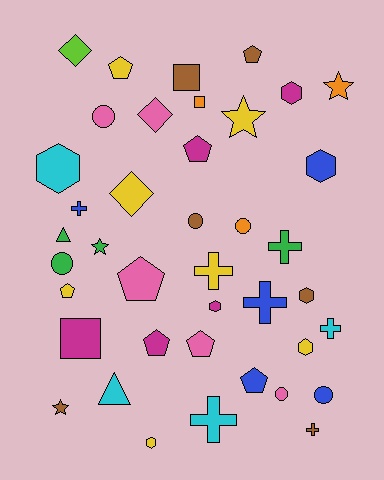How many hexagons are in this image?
There are 7 hexagons.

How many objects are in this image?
There are 40 objects.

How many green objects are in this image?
There are 4 green objects.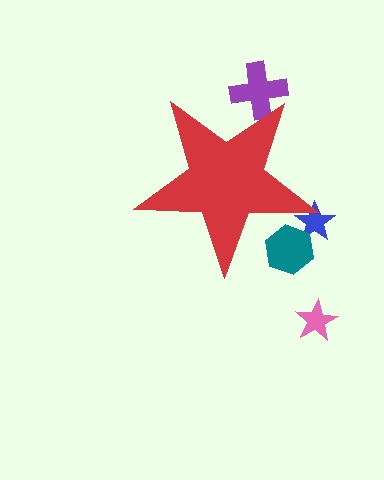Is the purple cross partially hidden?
Yes, the purple cross is partially hidden behind the red star.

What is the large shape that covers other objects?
A red star.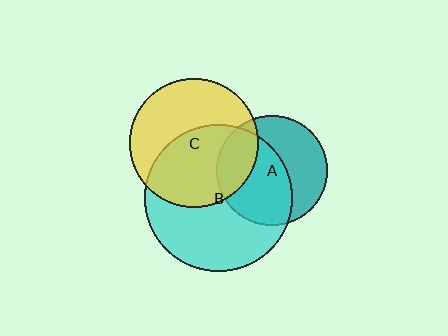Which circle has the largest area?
Circle B (cyan).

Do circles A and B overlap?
Yes.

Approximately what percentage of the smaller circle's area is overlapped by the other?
Approximately 55%.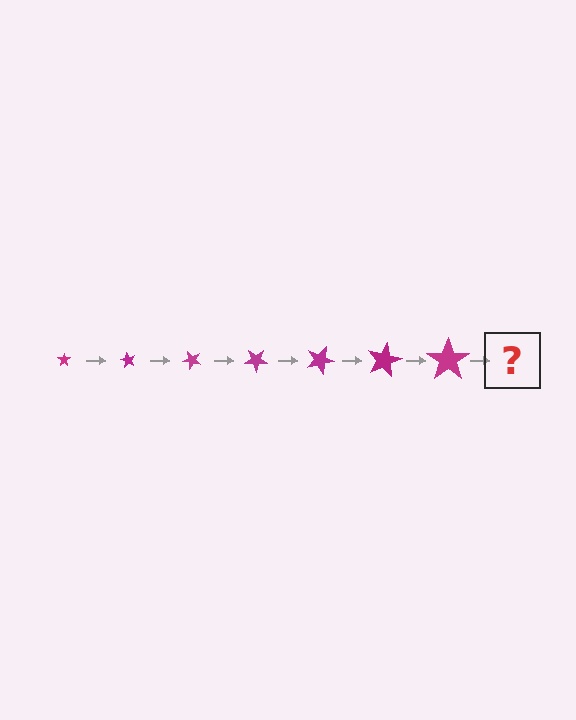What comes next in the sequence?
The next element should be a star, larger than the previous one and rotated 420 degrees from the start.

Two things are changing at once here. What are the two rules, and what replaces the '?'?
The two rules are that the star grows larger each step and it rotates 60 degrees each step. The '?' should be a star, larger than the previous one and rotated 420 degrees from the start.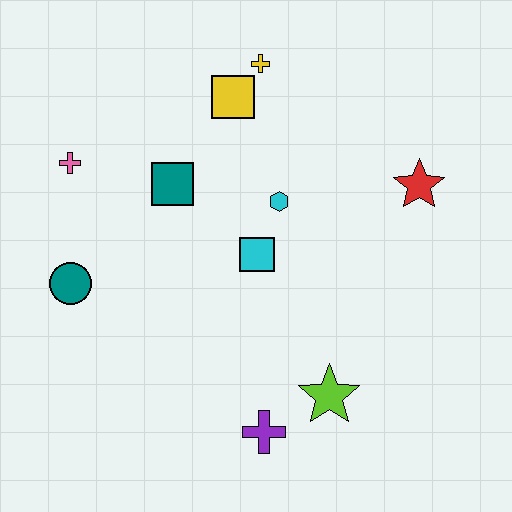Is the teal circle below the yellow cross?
Yes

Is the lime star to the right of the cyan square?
Yes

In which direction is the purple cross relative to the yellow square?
The purple cross is below the yellow square.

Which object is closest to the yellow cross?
The yellow square is closest to the yellow cross.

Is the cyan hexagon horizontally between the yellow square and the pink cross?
No